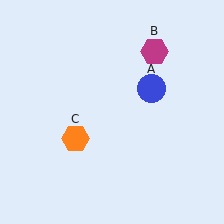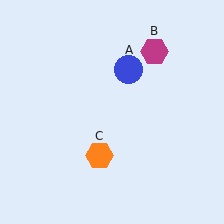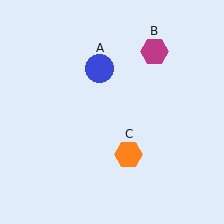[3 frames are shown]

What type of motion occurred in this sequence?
The blue circle (object A), orange hexagon (object C) rotated counterclockwise around the center of the scene.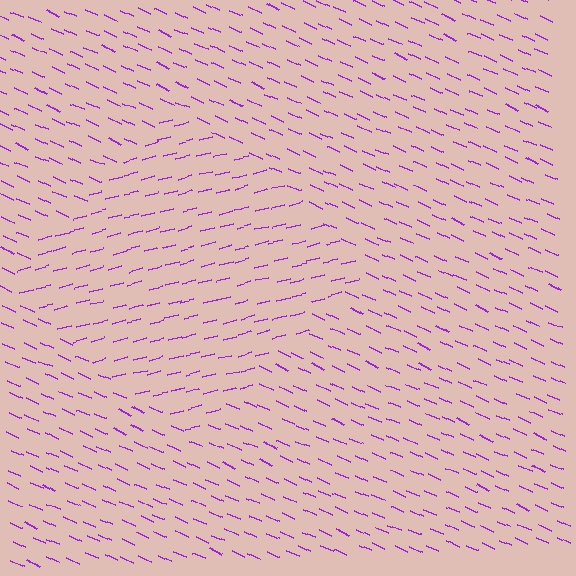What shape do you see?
I see a diamond.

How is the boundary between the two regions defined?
The boundary is defined purely by a change in line orientation (approximately 39 degrees difference). All lines are the same color and thickness.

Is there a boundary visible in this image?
Yes, there is a texture boundary formed by a change in line orientation.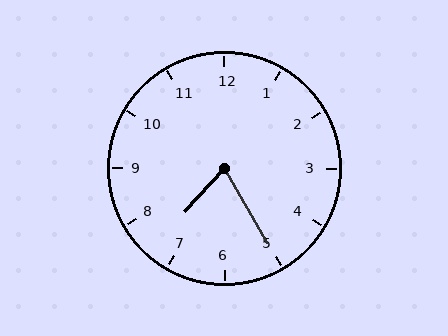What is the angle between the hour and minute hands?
Approximately 72 degrees.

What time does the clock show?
7:25.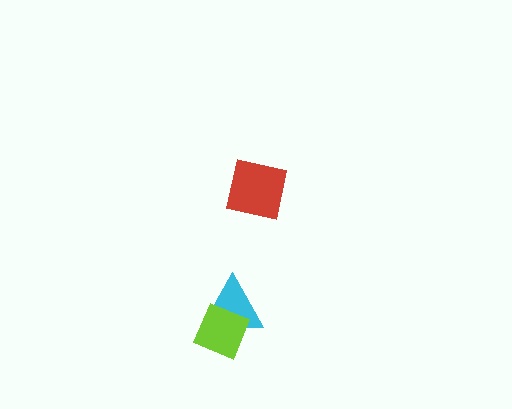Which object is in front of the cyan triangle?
The lime diamond is in front of the cyan triangle.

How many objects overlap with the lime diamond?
1 object overlaps with the lime diamond.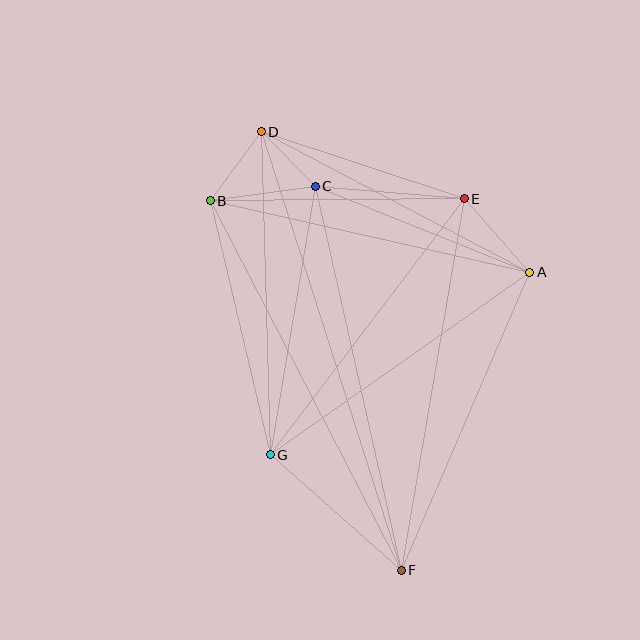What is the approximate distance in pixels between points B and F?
The distance between B and F is approximately 416 pixels.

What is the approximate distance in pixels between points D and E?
The distance between D and E is approximately 214 pixels.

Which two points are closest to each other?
Points C and D are closest to each other.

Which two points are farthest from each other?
Points D and F are farthest from each other.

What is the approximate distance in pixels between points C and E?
The distance between C and E is approximately 150 pixels.